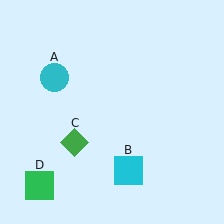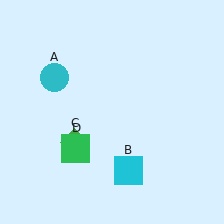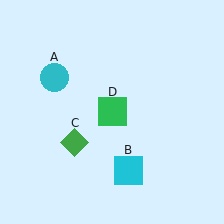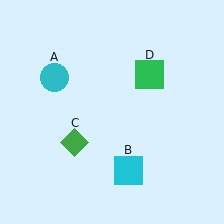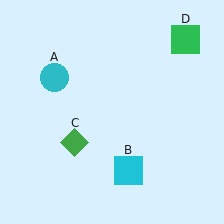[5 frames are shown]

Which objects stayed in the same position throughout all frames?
Cyan circle (object A) and cyan square (object B) and green diamond (object C) remained stationary.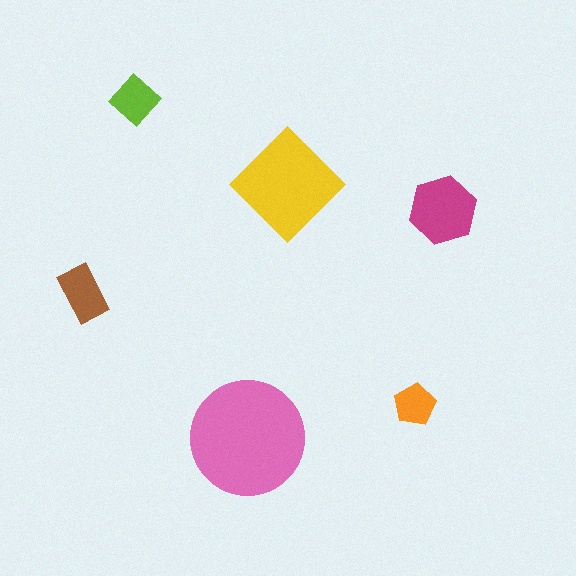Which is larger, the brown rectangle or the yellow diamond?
The yellow diamond.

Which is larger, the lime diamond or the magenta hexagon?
The magenta hexagon.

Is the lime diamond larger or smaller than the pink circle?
Smaller.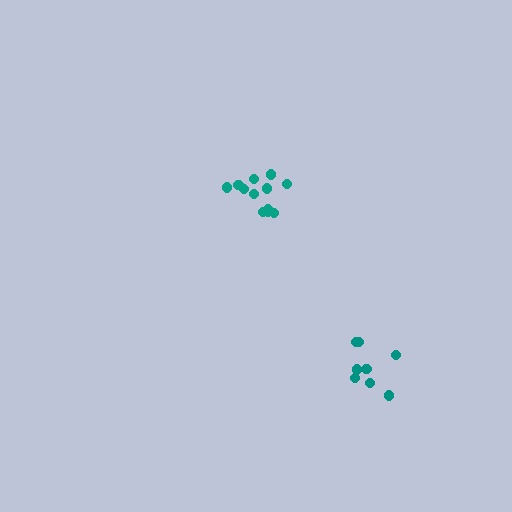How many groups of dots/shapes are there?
There are 2 groups.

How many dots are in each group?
Group 1: 12 dots, Group 2: 8 dots (20 total).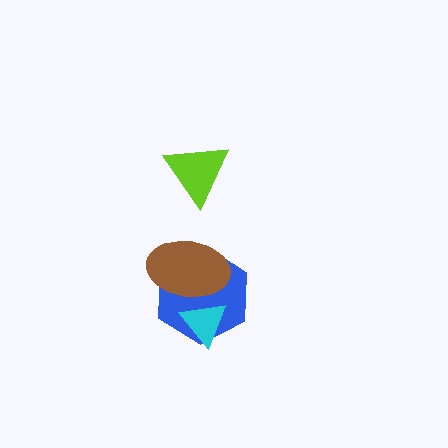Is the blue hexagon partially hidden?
Yes, it is partially covered by another shape.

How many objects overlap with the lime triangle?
0 objects overlap with the lime triangle.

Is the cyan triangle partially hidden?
Yes, it is partially covered by another shape.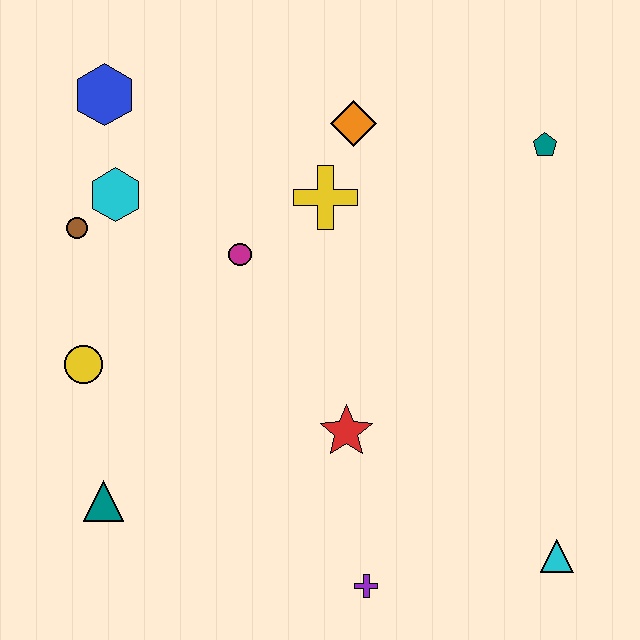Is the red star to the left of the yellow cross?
No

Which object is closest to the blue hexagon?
The cyan hexagon is closest to the blue hexagon.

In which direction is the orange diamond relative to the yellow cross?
The orange diamond is above the yellow cross.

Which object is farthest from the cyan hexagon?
The cyan triangle is farthest from the cyan hexagon.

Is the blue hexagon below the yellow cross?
No